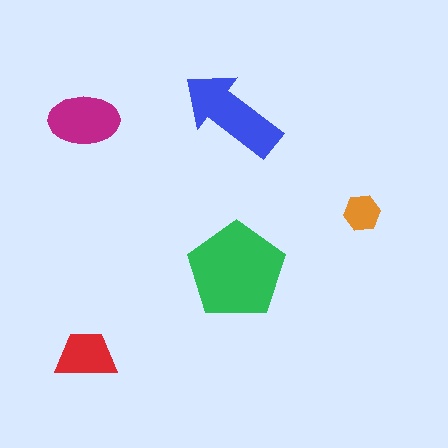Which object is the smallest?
The orange hexagon.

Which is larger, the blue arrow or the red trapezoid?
The blue arrow.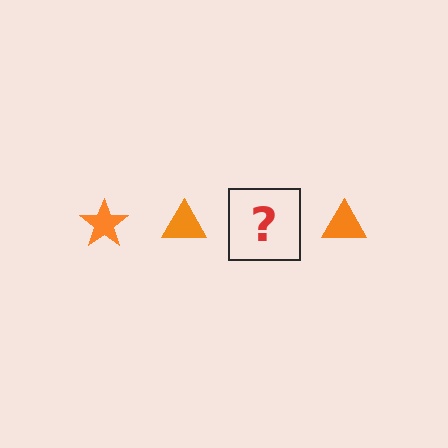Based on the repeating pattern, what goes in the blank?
The blank should be an orange star.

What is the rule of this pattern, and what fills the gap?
The rule is that the pattern cycles through star, triangle shapes in orange. The gap should be filled with an orange star.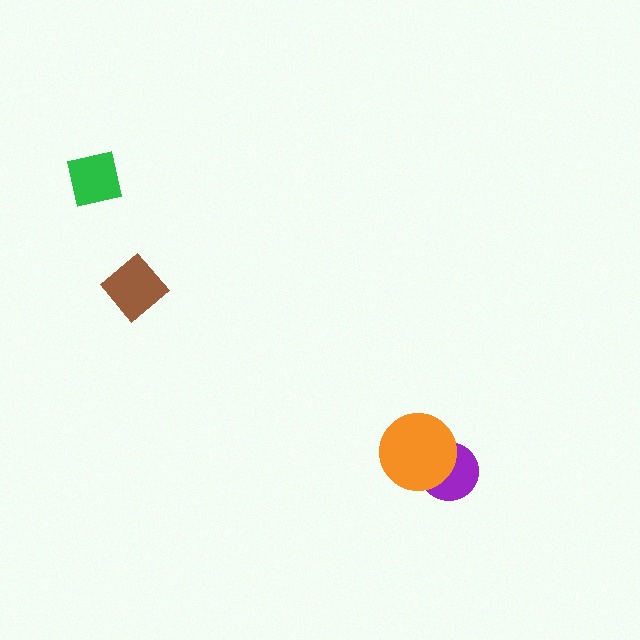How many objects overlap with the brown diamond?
0 objects overlap with the brown diamond.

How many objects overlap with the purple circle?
1 object overlaps with the purple circle.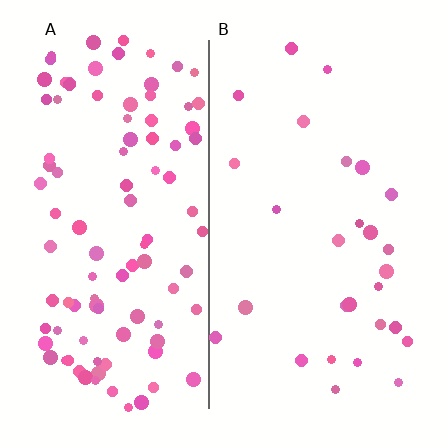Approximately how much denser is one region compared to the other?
Approximately 3.6× — region A over region B.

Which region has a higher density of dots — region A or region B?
A (the left).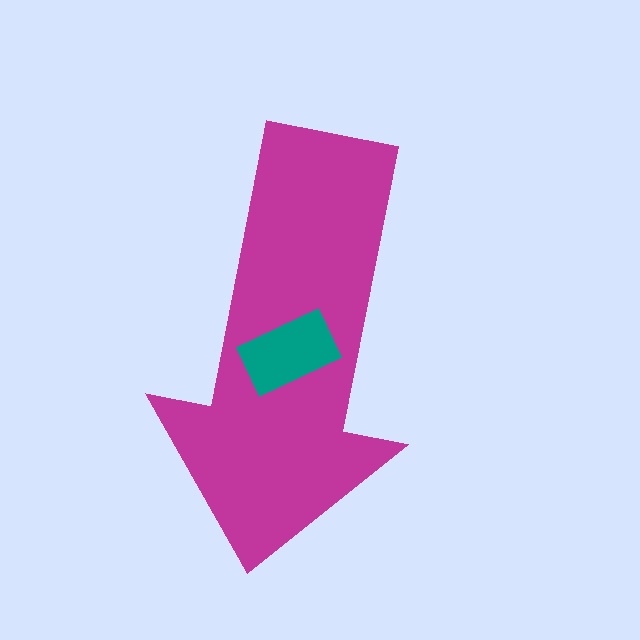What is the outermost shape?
The magenta arrow.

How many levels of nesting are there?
2.